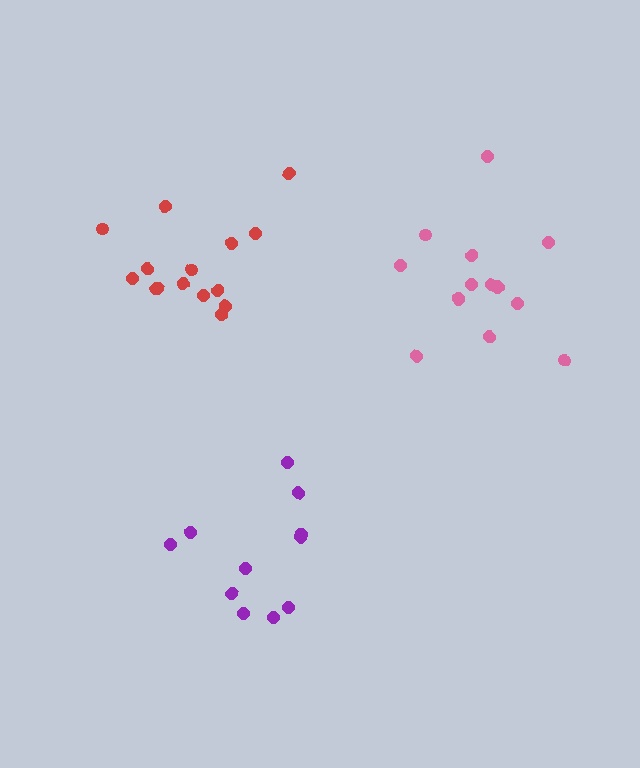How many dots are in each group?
Group 1: 15 dots, Group 2: 15 dots, Group 3: 11 dots (41 total).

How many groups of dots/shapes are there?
There are 3 groups.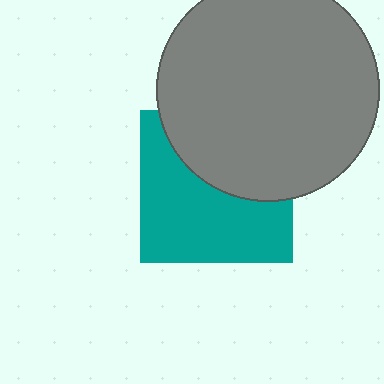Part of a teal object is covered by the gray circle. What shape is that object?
It is a square.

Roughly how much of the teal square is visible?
About half of it is visible (roughly 58%).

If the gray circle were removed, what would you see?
You would see the complete teal square.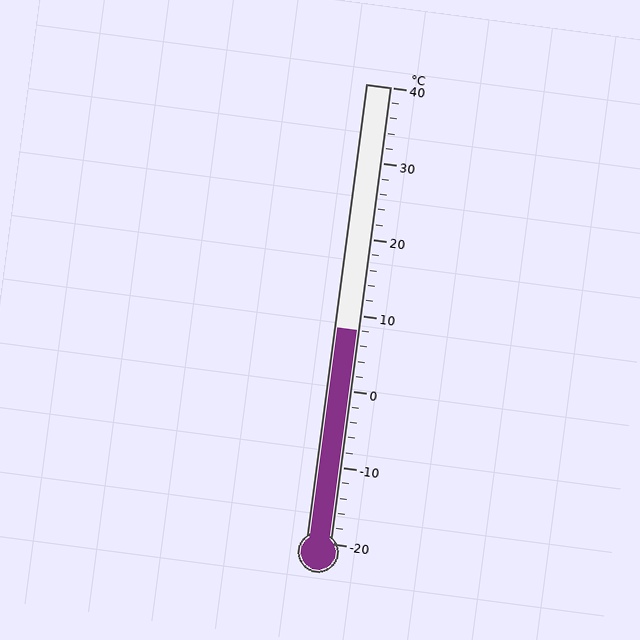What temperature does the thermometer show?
The thermometer shows approximately 8°C.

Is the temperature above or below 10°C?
The temperature is below 10°C.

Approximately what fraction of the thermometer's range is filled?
The thermometer is filled to approximately 45% of its range.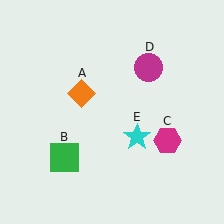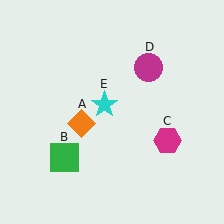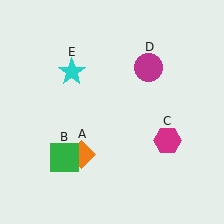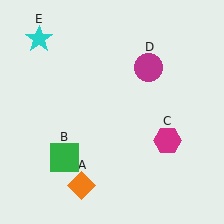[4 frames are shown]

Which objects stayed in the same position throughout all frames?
Green square (object B) and magenta hexagon (object C) and magenta circle (object D) remained stationary.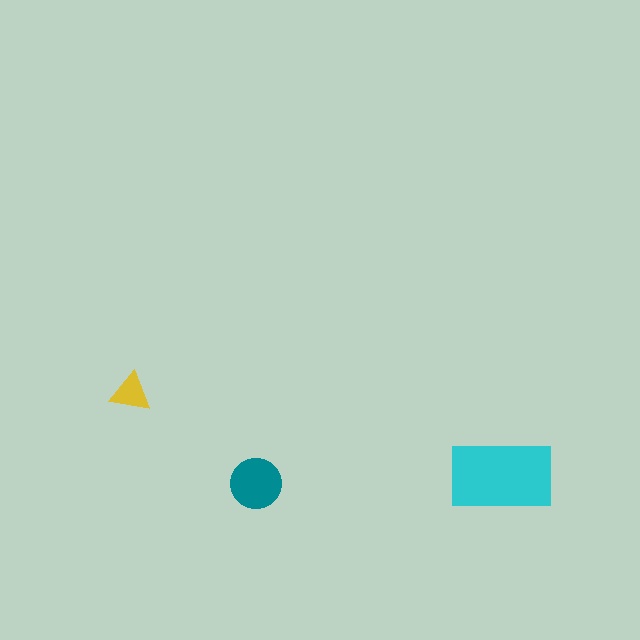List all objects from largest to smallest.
The cyan rectangle, the teal circle, the yellow triangle.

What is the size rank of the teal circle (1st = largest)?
2nd.